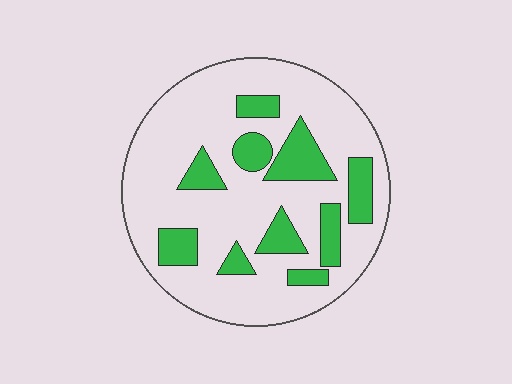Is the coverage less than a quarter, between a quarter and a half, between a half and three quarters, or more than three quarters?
Less than a quarter.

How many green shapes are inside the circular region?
10.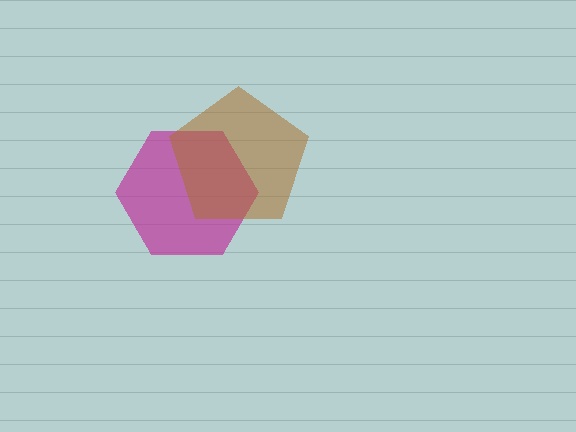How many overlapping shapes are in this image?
There are 2 overlapping shapes in the image.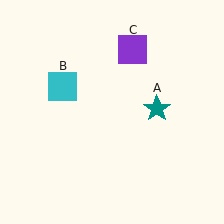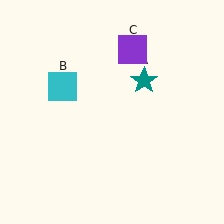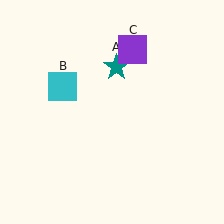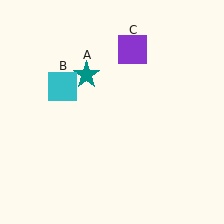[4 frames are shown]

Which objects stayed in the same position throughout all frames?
Cyan square (object B) and purple square (object C) remained stationary.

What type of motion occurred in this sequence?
The teal star (object A) rotated counterclockwise around the center of the scene.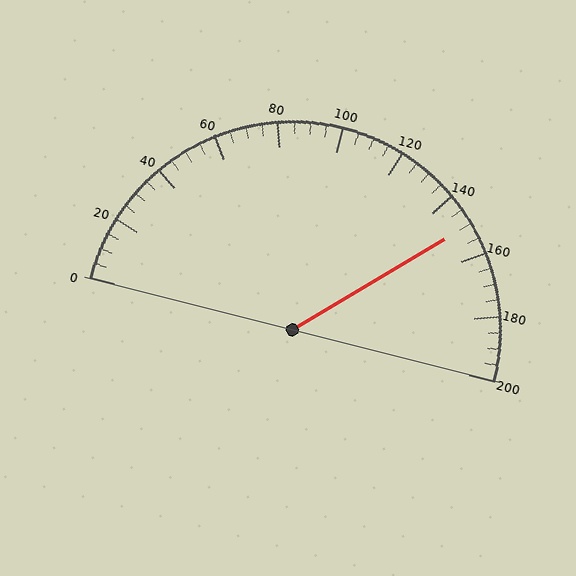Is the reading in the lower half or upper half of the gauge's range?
The reading is in the upper half of the range (0 to 200).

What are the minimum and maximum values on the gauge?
The gauge ranges from 0 to 200.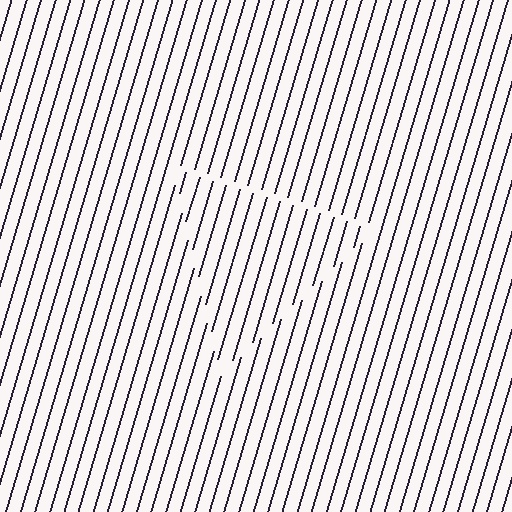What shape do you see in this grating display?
An illusory triangle. The interior of the shape contains the same grating, shifted by half a period — the contour is defined by the phase discontinuity where line-ends from the inner and outer gratings abut.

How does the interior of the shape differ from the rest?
The interior of the shape contains the same grating, shifted by half a period — the contour is defined by the phase discontinuity where line-ends from the inner and outer gratings abut.